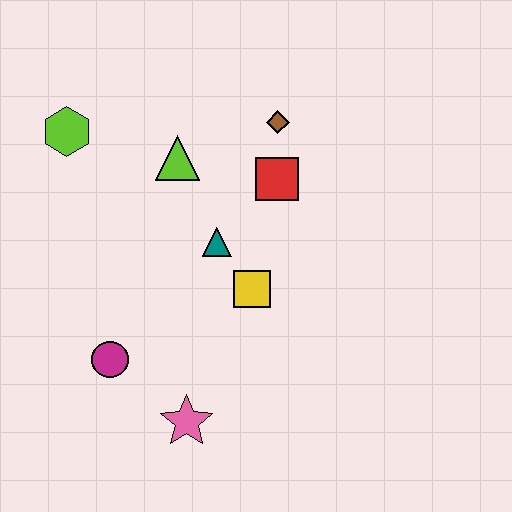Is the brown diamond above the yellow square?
Yes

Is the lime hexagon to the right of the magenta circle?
No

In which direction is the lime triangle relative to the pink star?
The lime triangle is above the pink star.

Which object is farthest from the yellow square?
The lime hexagon is farthest from the yellow square.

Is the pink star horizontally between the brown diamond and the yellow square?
No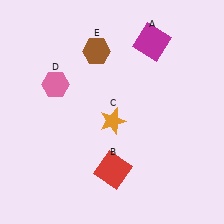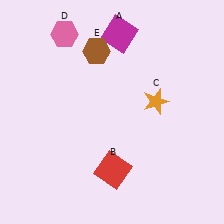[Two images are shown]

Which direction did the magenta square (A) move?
The magenta square (A) moved left.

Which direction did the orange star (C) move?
The orange star (C) moved right.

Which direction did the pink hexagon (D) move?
The pink hexagon (D) moved up.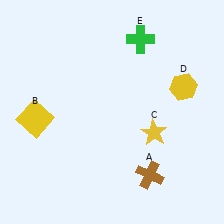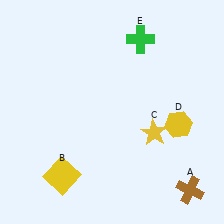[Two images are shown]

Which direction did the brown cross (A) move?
The brown cross (A) moved right.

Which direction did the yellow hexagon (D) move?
The yellow hexagon (D) moved down.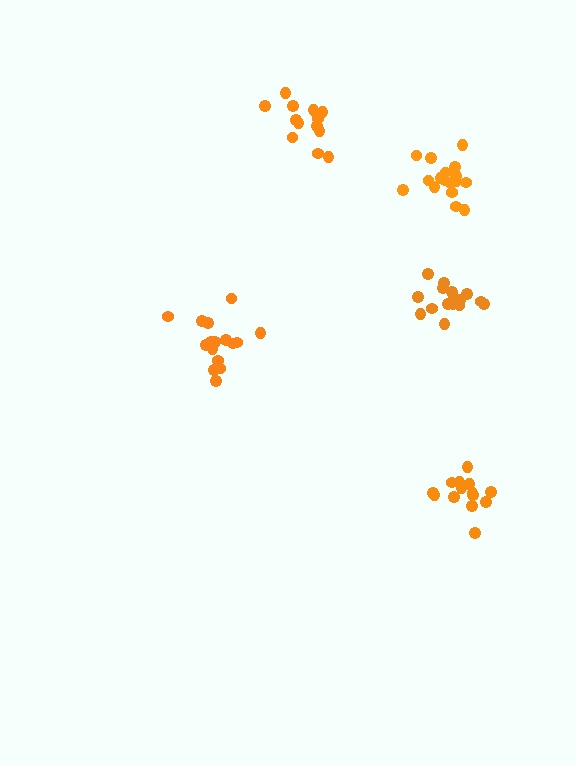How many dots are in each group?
Group 1: 14 dots, Group 2: 18 dots, Group 3: 17 dots, Group 4: 14 dots, Group 5: 16 dots (79 total).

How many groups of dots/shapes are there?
There are 5 groups.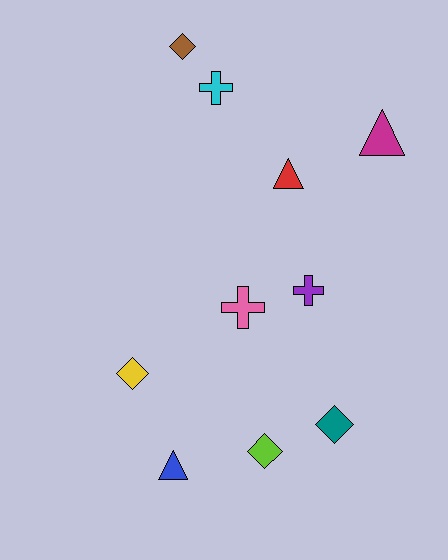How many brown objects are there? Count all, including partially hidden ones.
There is 1 brown object.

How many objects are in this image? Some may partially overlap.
There are 10 objects.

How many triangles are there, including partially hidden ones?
There are 3 triangles.